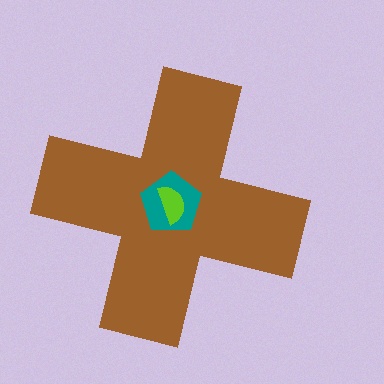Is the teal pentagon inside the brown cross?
Yes.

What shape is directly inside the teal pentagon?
The lime semicircle.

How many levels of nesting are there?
3.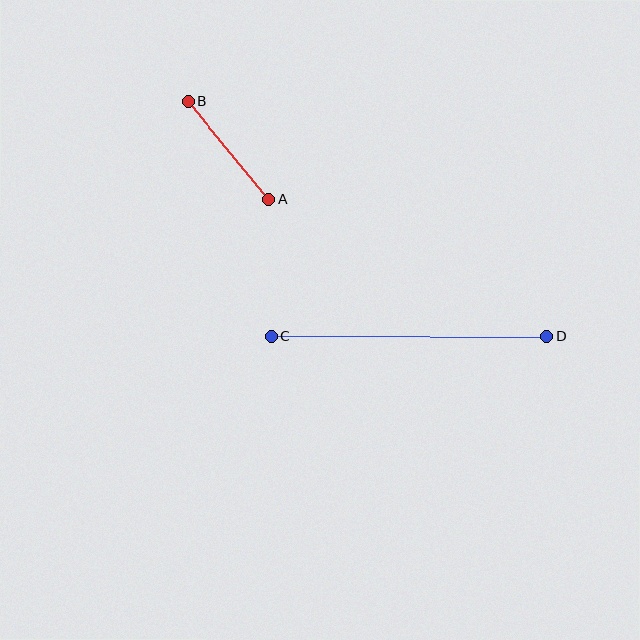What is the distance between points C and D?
The distance is approximately 275 pixels.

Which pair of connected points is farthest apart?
Points C and D are farthest apart.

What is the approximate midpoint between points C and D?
The midpoint is at approximately (409, 336) pixels.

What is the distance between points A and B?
The distance is approximately 126 pixels.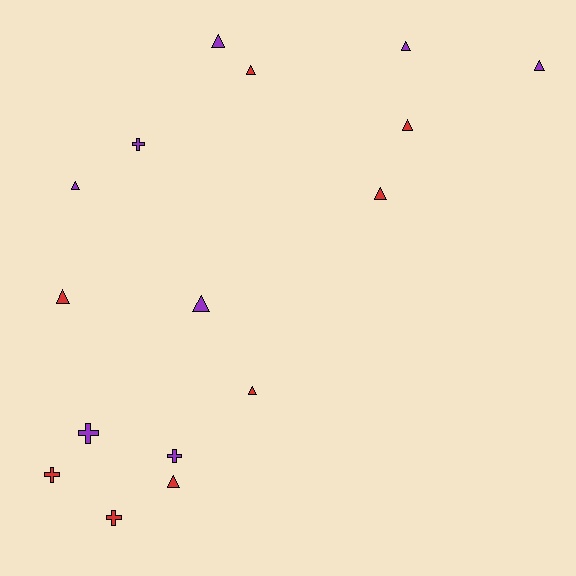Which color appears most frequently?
Purple, with 8 objects.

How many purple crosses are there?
There are 3 purple crosses.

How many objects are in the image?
There are 16 objects.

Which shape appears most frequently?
Triangle, with 11 objects.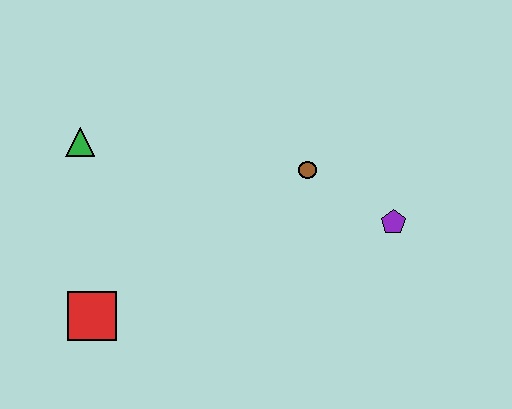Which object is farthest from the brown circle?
The red square is farthest from the brown circle.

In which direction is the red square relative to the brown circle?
The red square is to the left of the brown circle.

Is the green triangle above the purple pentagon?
Yes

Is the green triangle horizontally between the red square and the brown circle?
No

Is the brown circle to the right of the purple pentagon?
No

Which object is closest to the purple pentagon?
The brown circle is closest to the purple pentagon.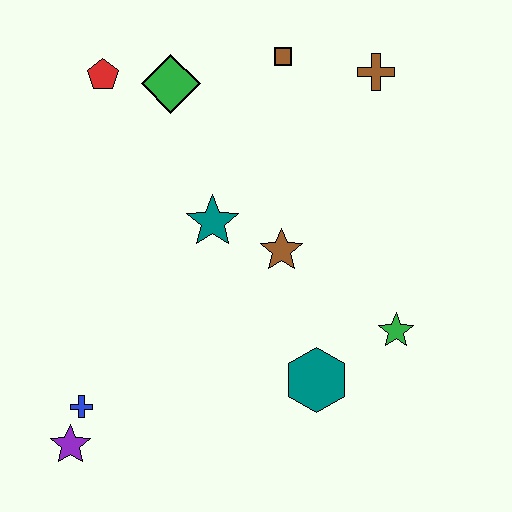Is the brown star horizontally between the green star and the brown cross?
No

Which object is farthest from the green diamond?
The purple star is farthest from the green diamond.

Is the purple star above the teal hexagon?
No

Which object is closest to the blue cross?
The purple star is closest to the blue cross.